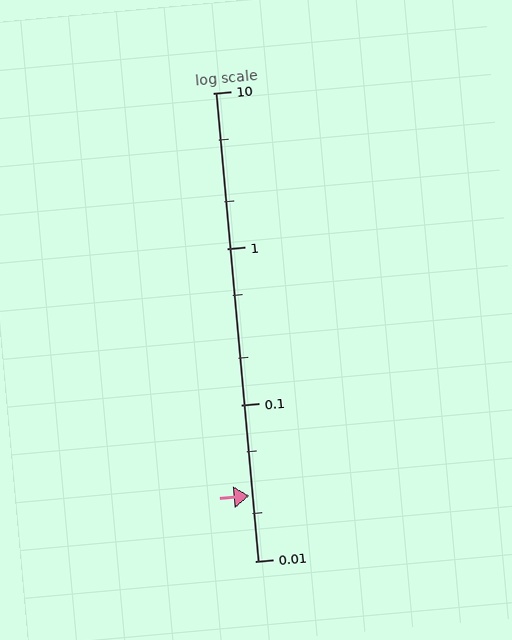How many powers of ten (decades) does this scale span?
The scale spans 3 decades, from 0.01 to 10.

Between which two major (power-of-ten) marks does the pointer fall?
The pointer is between 0.01 and 0.1.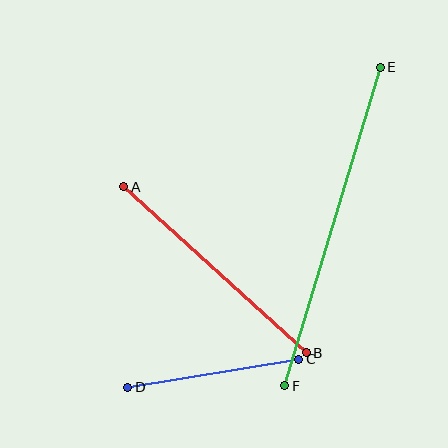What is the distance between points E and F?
The distance is approximately 333 pixels.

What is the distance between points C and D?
The distance is approximately 173 pixels.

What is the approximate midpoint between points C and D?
The midpoint is at approximately (213, 373) pixels.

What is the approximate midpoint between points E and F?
The midpoint is at approximately (332, 227) pixels.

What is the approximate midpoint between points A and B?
The midpoint is at approximately (215, 270) pixels.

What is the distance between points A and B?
The distance is approximately 247 pixels.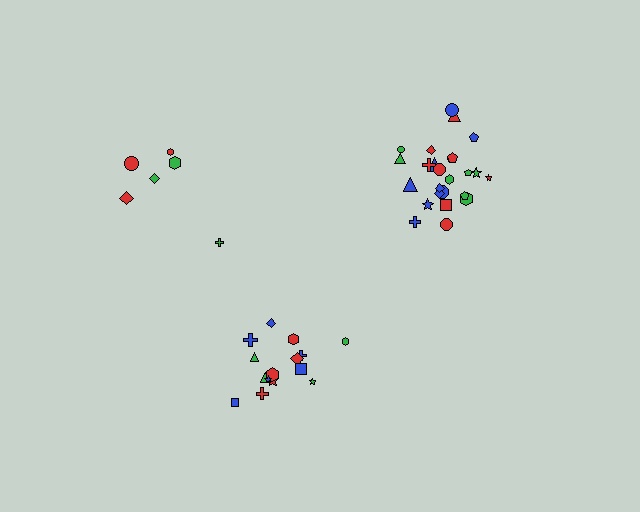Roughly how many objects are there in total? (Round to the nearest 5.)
Roughly 45 objects in total.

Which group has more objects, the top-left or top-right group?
The top-right group.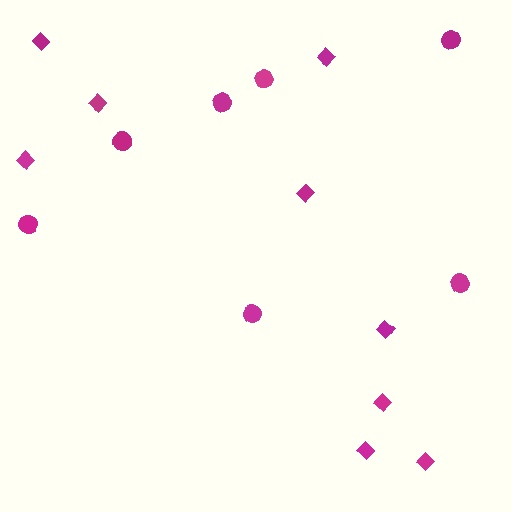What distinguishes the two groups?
There are 2 groups: one group of diamonds (9) and one group of circles (7).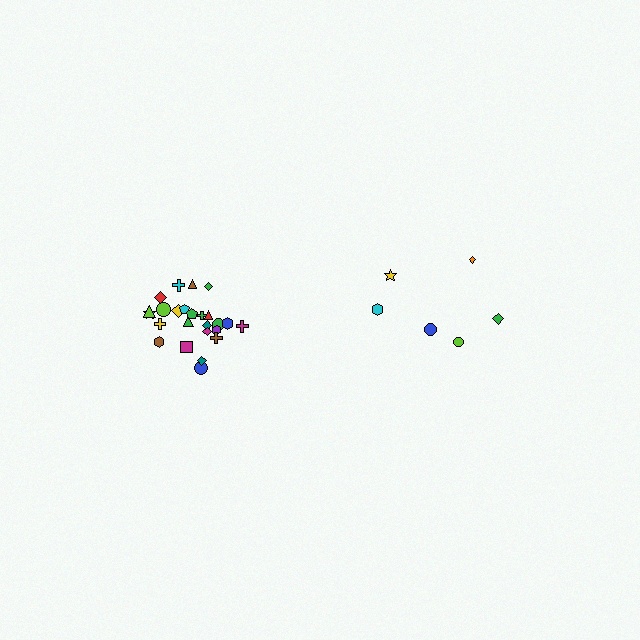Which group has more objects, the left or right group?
The left group.